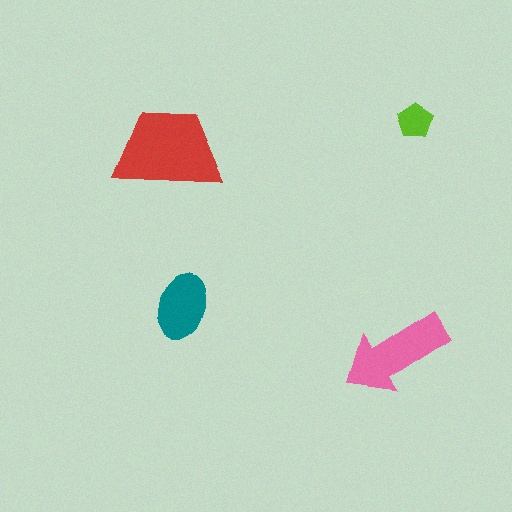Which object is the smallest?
The lime pentagon.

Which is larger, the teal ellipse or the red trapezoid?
The red trapezoid.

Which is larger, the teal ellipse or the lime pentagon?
The teal ellipse.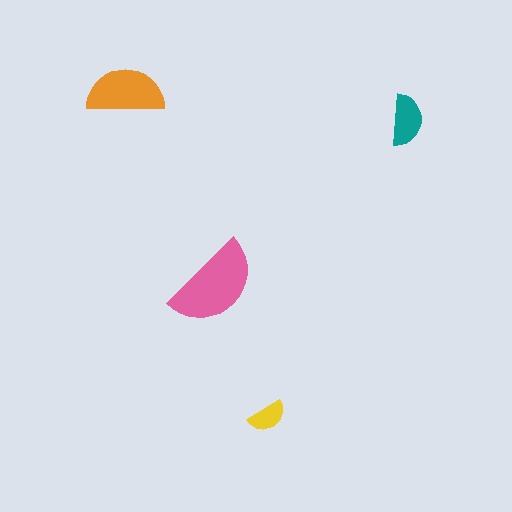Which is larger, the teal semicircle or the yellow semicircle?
The teal one.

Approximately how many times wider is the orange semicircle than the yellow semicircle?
About 2 times wider.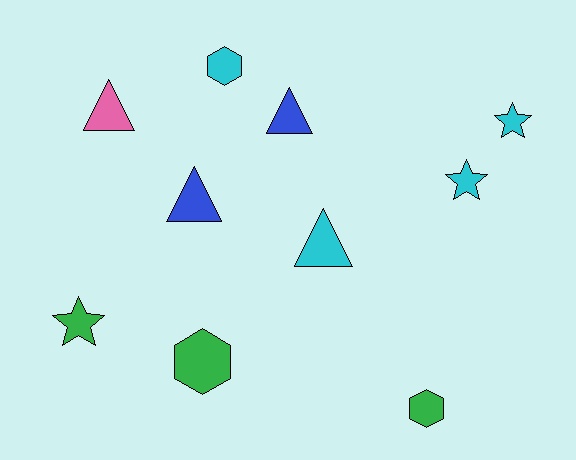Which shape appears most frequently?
Triangle, with 4 objects.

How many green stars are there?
There is 1 green star.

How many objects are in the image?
There are 10 objects.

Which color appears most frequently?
Cyan, with 4 objects.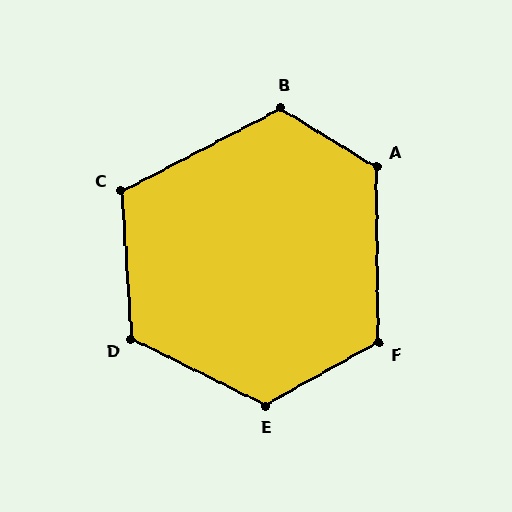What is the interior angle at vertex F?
Approximately 119 degrees (obtuse).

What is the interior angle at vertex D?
Approximately 120 degrees (obtuse).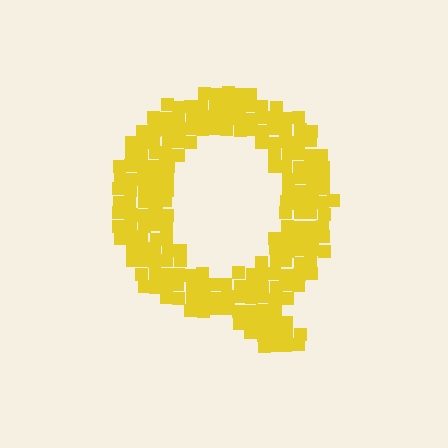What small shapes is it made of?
It is made of small squares.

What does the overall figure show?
The overall figure shows the letter Q.